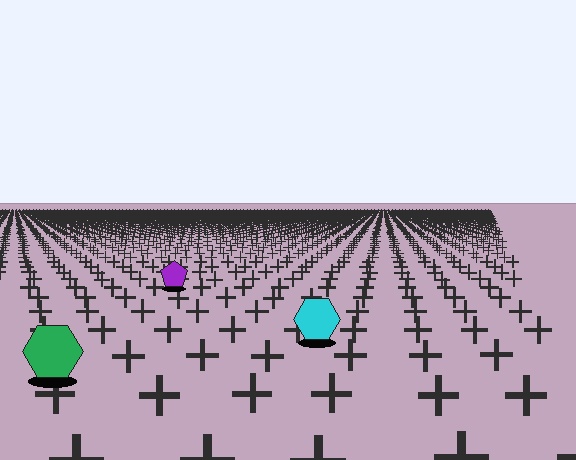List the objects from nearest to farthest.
From nearest to farthest: the green hexagon, the cyan hexagon, the purple pentagon.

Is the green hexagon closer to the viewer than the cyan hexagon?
Yes. The green hexagon is closer — you can tell from the texture gradient: the ground texture is coarser near it.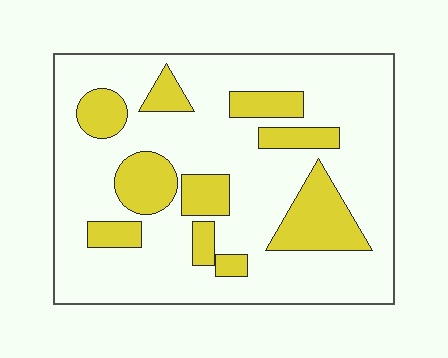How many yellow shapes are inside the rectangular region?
10.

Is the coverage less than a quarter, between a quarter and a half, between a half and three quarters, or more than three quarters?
Less than a quarter.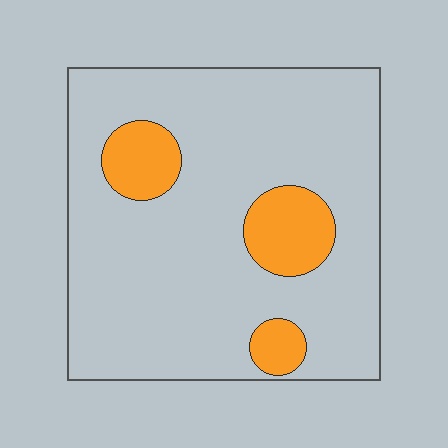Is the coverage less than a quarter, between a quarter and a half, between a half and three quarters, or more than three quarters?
Less than a quarter.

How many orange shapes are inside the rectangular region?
3.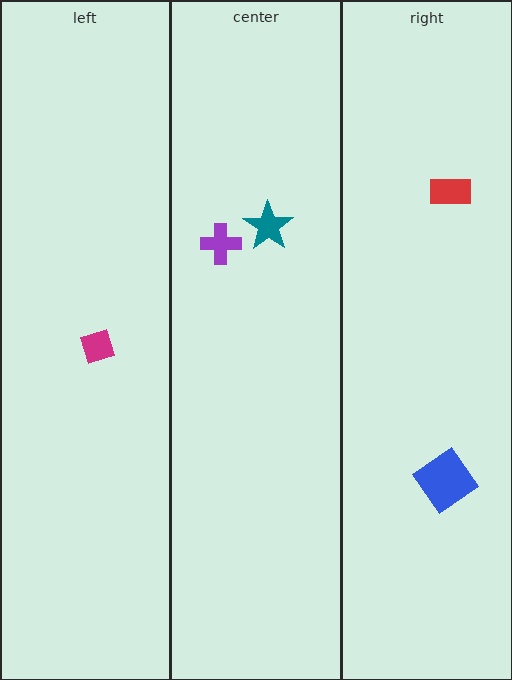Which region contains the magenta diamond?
The left region.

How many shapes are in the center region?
2.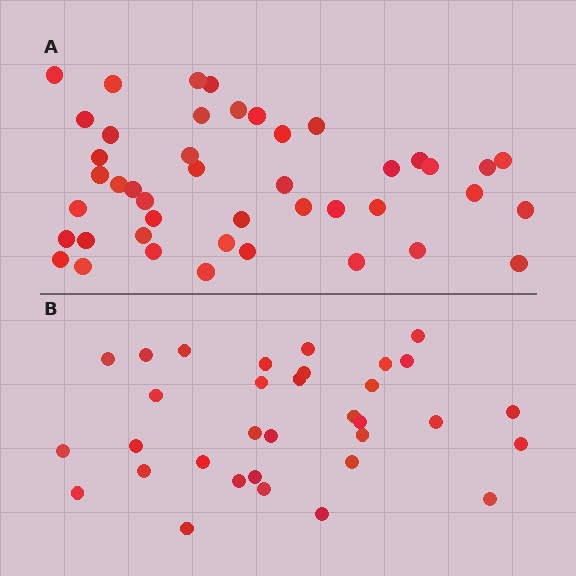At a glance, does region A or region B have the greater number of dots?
Region A (the top region) has more dots.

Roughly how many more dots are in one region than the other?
Region A has roughly 12 or so more dots than region B.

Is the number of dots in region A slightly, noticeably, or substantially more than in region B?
Region A has noticeably more, but not dramatically so. The ratio is roughly 1.3 to 1.